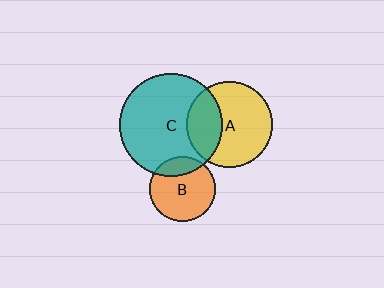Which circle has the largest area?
Circle C (teal).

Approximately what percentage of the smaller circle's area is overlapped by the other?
Approximately 20%.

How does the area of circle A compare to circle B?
Approximately 1.7 times.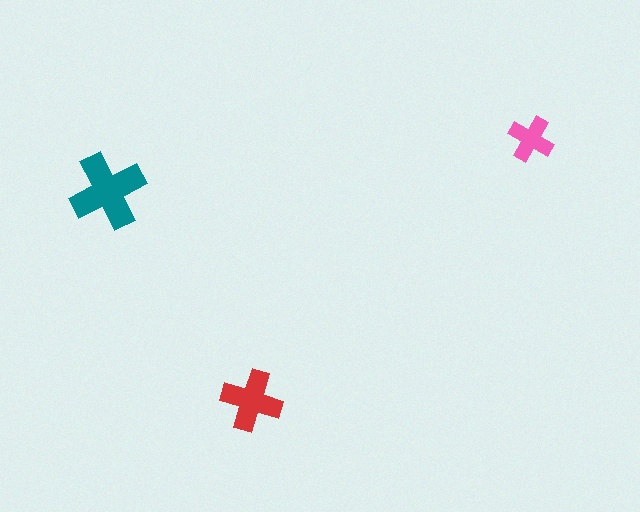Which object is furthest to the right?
The pink cross is rightmost.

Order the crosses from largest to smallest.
the teal one, the red one, the pink one.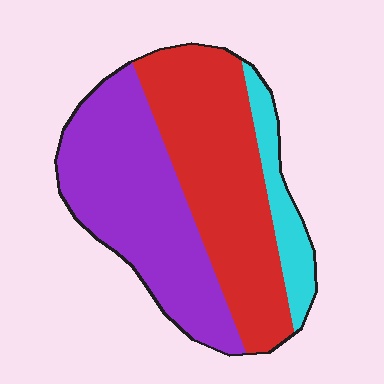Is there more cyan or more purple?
Purple.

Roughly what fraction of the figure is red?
Red covers 44% of the figure.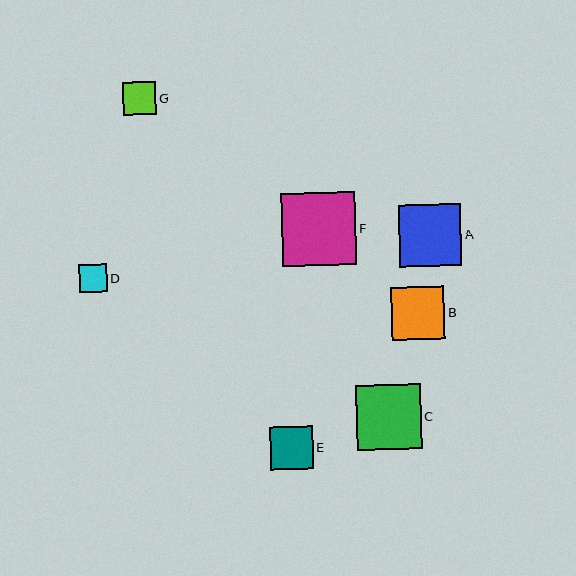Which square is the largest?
Square F is the largest with a size of approximately 74 pixels.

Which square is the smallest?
Square D is the smallest with a size of approximately 28 pixels.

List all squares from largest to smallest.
From largest to smallest: F, C, A, B, E, G, D.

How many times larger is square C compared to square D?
Square C is approximately 2.3 times the size of square D.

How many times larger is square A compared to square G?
Square A is approximately 1.9 times the size of square G.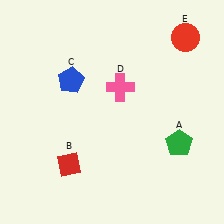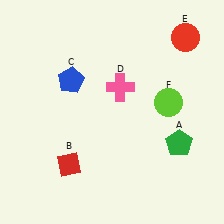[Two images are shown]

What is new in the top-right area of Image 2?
A lime circle (F) was added in the top-right area of Image 2.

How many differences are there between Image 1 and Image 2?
There is 1 difference between the two images.